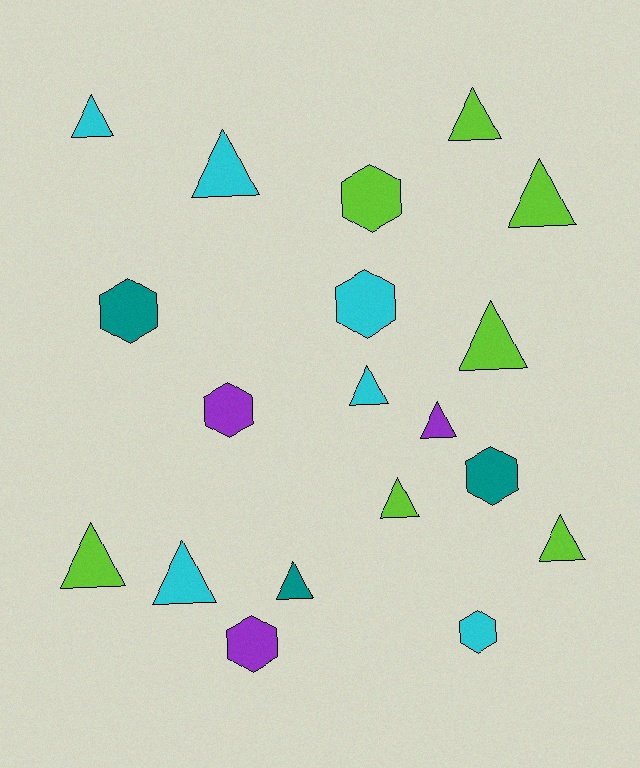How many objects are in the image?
There are 19 objects.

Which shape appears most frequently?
Triangle, with 12 objects.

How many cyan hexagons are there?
There are 2 cyan hexagons.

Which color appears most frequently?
Lime, with 7 objects.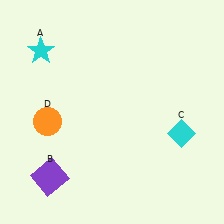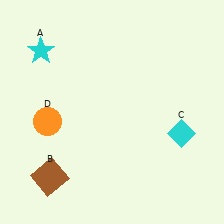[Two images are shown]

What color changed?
The square (B) changed from purple in Image 1 to brown in Image 2.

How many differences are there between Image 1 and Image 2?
There is 1 difference between the two images.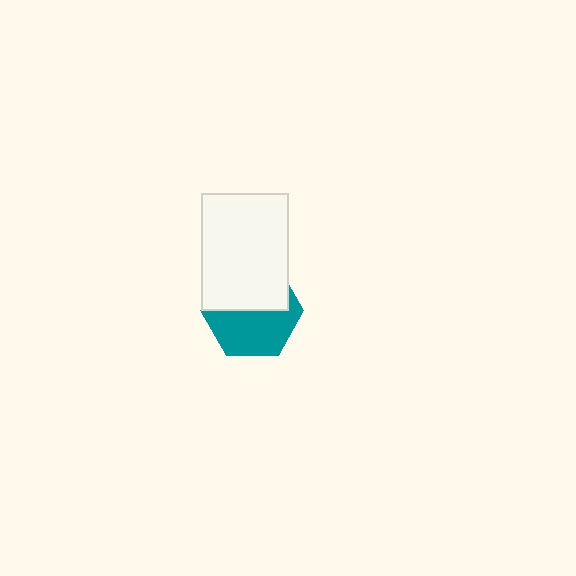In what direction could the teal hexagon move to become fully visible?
The teal hexagon could move down. That would shift it out from behind the white rectangle entirely.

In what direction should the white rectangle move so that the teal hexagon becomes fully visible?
The white rectangle should move up. That is the shortest direction to clear the overlap and leave the teal hexagon fully visible.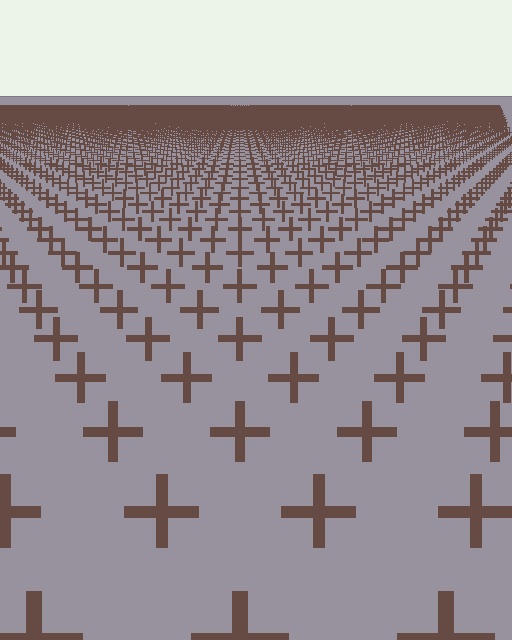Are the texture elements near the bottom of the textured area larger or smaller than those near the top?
Larger. Near the bottom, elements are closer to the viewer and appear at a bigger on-screen size.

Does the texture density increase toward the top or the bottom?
Density increases toward the top.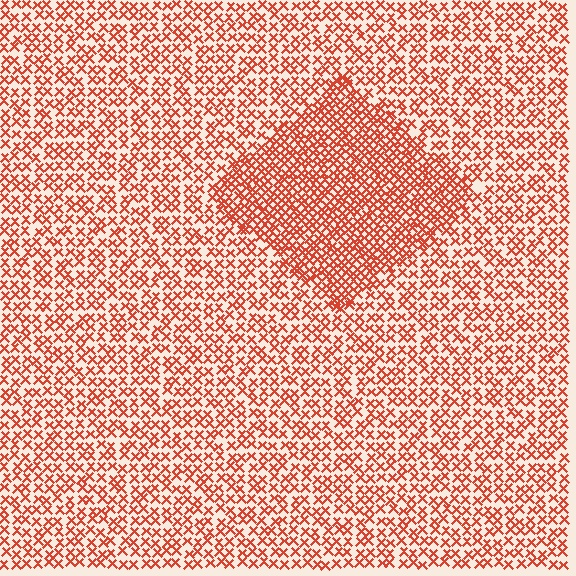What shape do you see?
I see a diamond.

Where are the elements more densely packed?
The elements are more densely packed inside the diamond boundary.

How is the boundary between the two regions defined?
The boundary is defined by a change in element density (approximately 1.8x ratio). All elements are the same color, size, and shape.